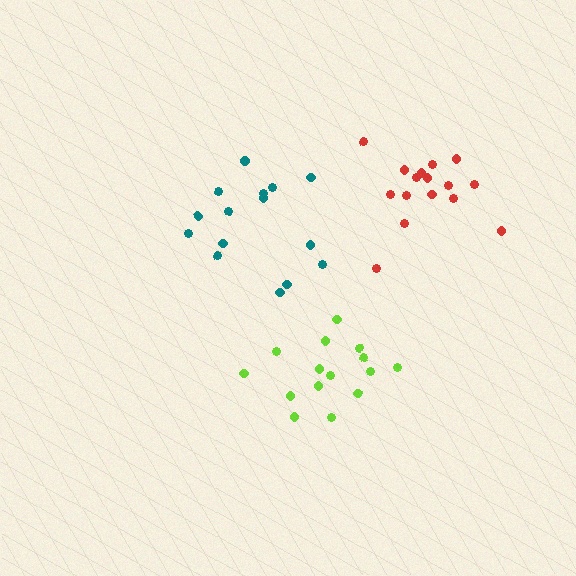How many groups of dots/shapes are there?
There are 3 groups.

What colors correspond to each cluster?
The clusters are colored: teal, lime, red.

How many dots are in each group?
Group 1: 15 dots, Group 2: 15 dots, Group 3: 16 dots (46 total).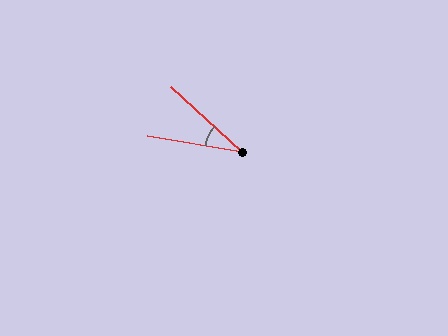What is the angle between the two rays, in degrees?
Approximately 33 degrees.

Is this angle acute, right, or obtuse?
It is acute.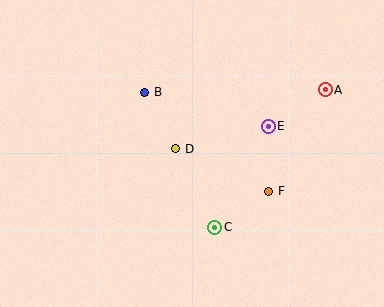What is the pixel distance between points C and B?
The distance between C and B is 152 pixels.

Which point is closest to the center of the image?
Point D at (176, 149) is closest to the center.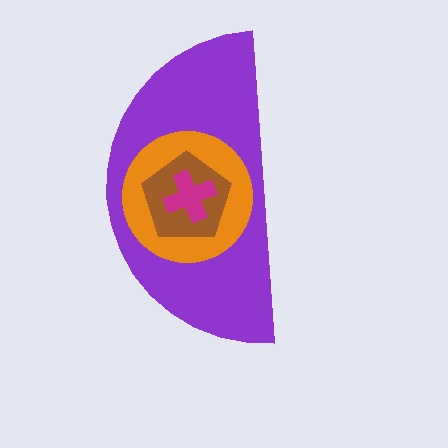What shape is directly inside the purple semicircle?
The orange circle.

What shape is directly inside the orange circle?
The brown pentagon.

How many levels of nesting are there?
4.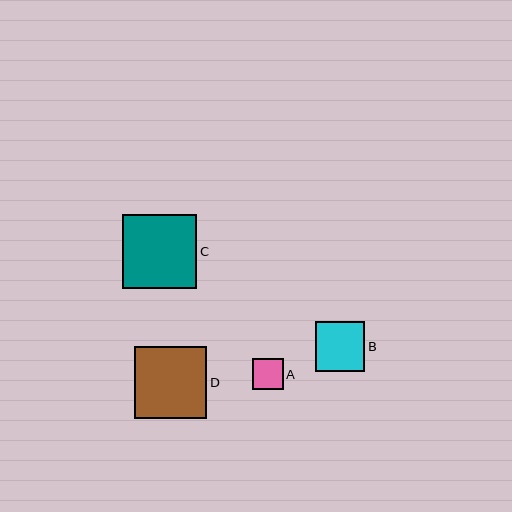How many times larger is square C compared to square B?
Square C is approximately 1.5 times the size of square B.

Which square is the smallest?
Square A is the smallest with a size of approximately 30 pixels.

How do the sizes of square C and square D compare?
Square C and square D are approximately the same size.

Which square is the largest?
Square C is the largest with a size of approximately 75 pixels.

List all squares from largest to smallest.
From largest to smallest: C, D, B, A.